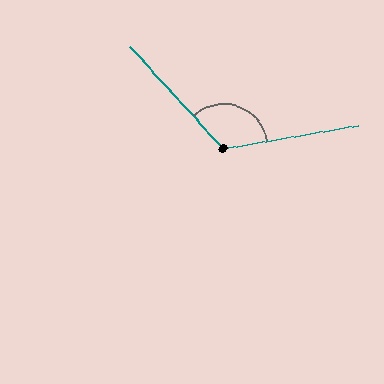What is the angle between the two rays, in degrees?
Approximately 123 degrees.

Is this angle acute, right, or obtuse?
It is obtuse.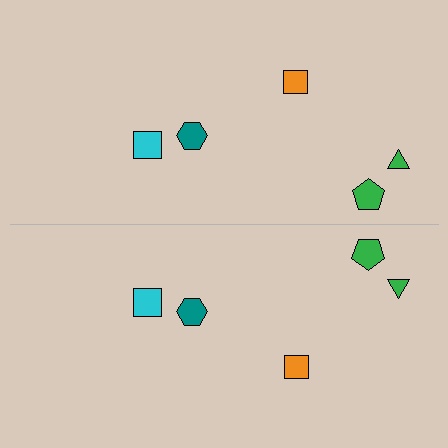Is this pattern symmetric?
Yes, this pattern has bilateral (reflection) symmetry.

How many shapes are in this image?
There are 10 shapes in this image.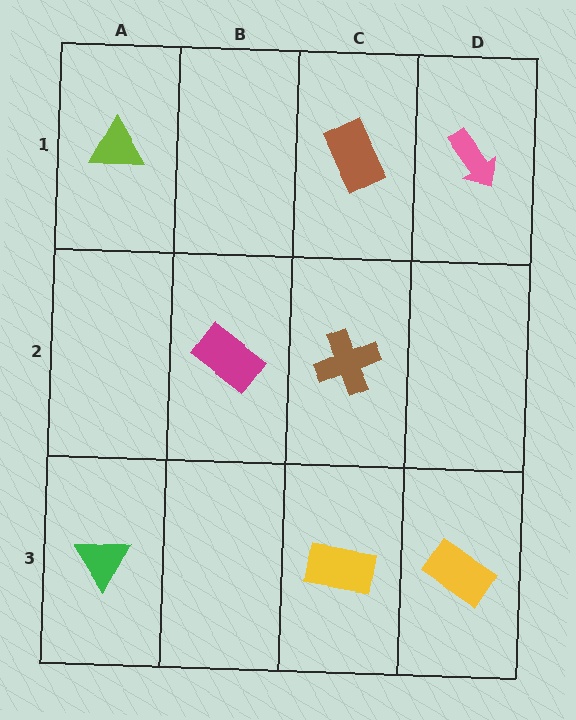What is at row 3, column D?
A yellow rectangle.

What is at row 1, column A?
A lime triangle.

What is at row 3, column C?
A yellow rectangle.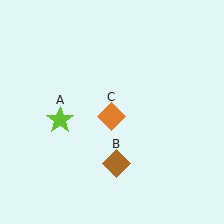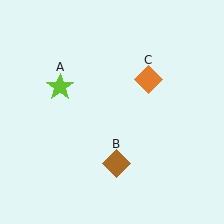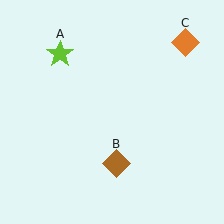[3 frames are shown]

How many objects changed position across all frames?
2 objects changed position: lime star (object A), orange diamond (object C).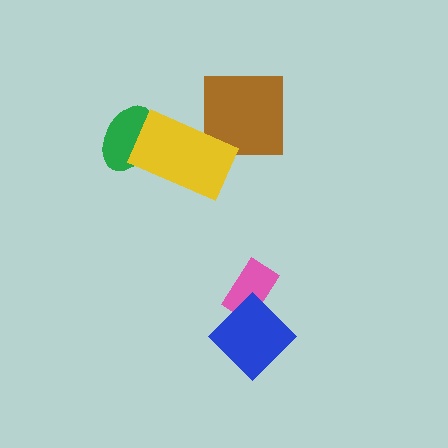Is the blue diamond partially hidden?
No, no other shape covers it.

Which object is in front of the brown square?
The yellow rectangle is in front of the brown square.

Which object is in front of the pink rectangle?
The blue diamond is in front of the pink rectangle.